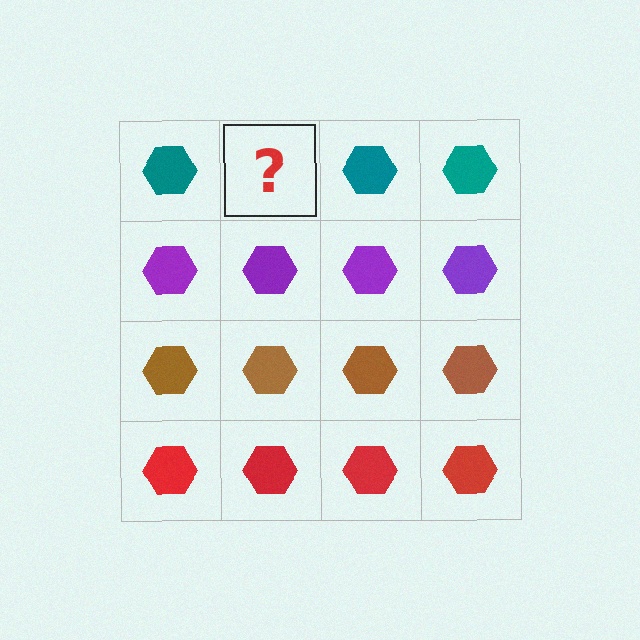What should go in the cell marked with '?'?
The missing cell should contain a teal hexagon.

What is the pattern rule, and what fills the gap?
The rule is that each row has a consistent color. The gap should be filled with a teal hexagon.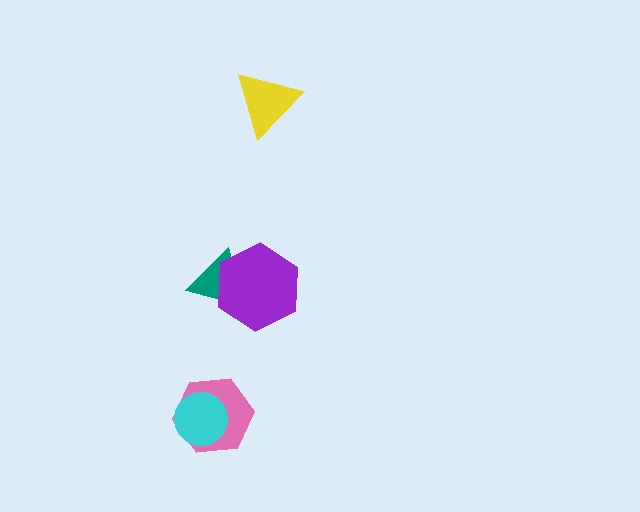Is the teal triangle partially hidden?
Yes, it is partially covered by another shape.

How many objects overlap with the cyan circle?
1 object overlaps with the cyan circle.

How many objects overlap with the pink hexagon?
1 object overlaps with the pink hexagon.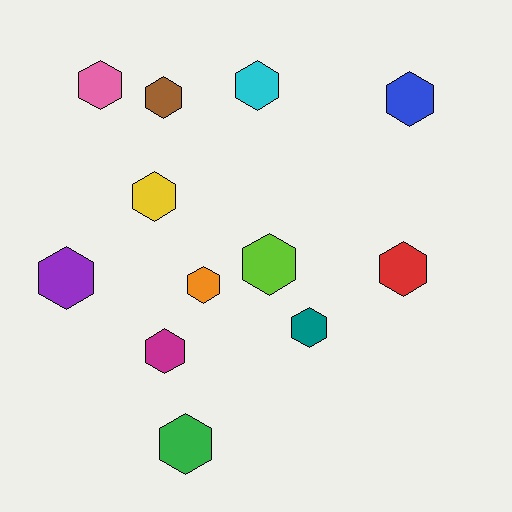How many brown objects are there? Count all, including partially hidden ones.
There is 1 brown object.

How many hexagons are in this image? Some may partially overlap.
There are 12 hexagons.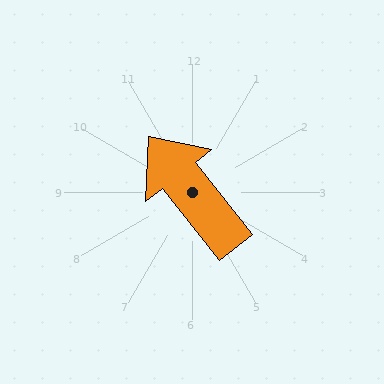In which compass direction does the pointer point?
Northwest.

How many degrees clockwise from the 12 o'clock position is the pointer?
Approximately 322 degrees.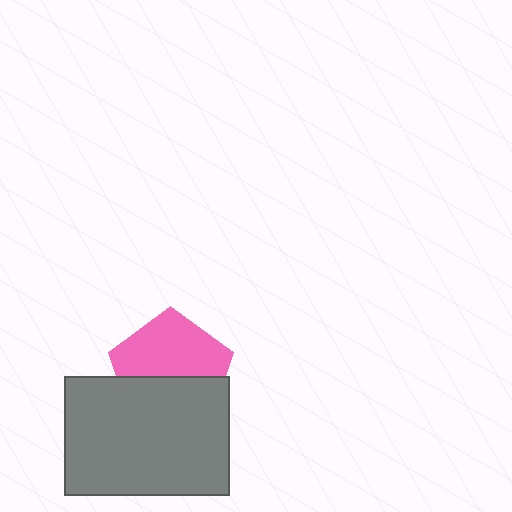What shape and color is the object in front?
The object in front is a gray rectangle.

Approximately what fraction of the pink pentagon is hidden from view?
Roughly 46% of the pink pentagon is hidden behind the gray rectangle.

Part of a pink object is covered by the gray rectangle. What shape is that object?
It is a pentagon.